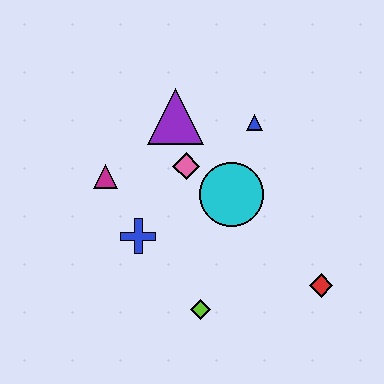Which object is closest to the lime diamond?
The blue cross is closest to the lime diamond.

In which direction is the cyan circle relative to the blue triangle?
The cyan circle is below the blue triangle.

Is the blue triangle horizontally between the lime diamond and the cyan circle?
No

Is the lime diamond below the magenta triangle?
Yes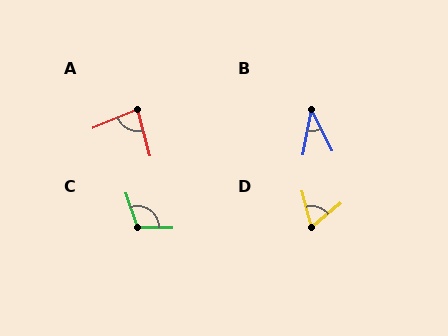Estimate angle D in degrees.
Approximately 65 degrees.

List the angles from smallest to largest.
B (36°), D (65°), A (83°), C (109°).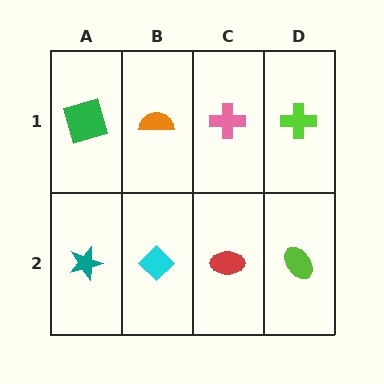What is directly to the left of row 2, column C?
A cyan diamond.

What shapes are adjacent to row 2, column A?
A green square (row 1, column A), a cyan diamond (row 2, column B).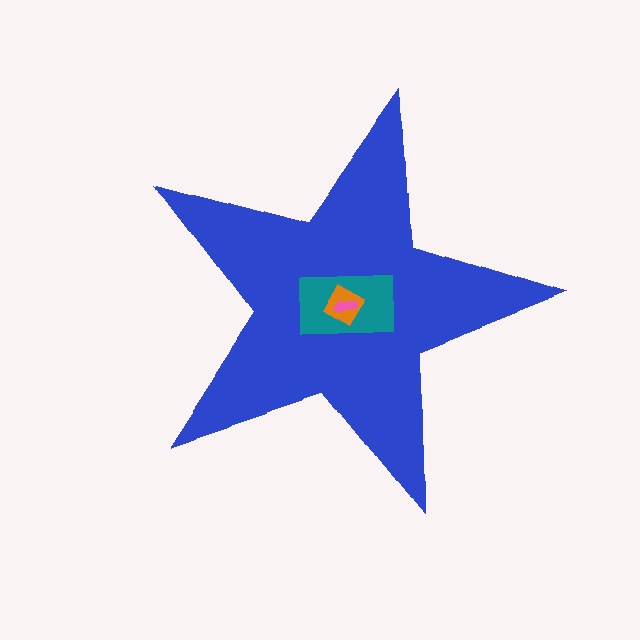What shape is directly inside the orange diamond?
The pink arrow.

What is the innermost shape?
The pink arrow.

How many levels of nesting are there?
4.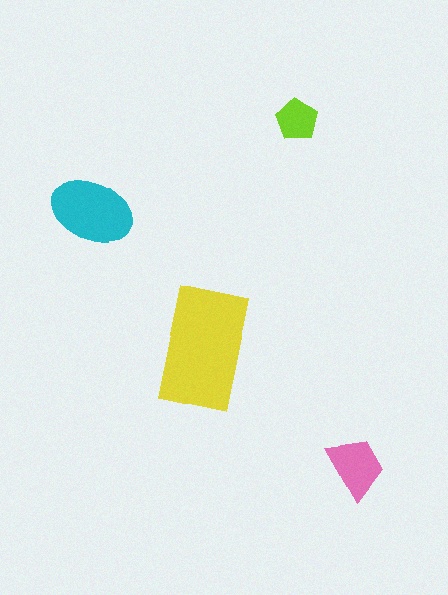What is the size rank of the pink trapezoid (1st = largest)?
3rd.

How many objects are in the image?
There are 4 objects in the image.